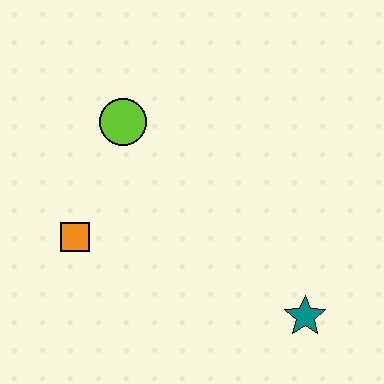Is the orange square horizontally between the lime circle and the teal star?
No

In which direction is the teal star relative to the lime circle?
The teal star is below the lime circle.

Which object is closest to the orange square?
The lime circle is closest to the orange square.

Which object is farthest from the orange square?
The teal star is farthest from the orange square.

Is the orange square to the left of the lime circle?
Yes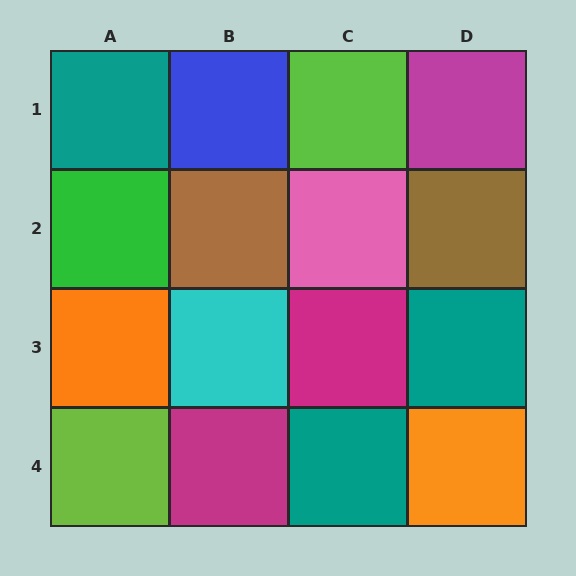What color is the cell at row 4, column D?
Orange.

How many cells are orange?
2 cells are orange.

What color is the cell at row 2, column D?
Brown.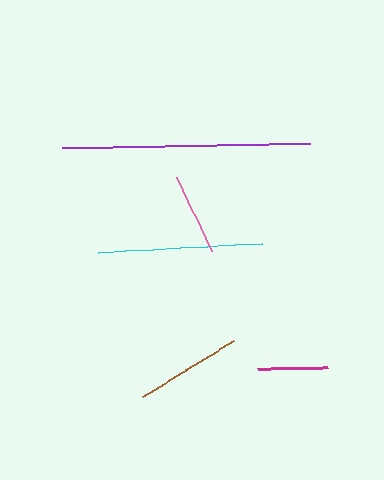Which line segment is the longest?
The purple line is the longest at approximately 248 pixels.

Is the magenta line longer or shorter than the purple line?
The purple line is longer than the magenta line.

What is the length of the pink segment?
The pink segment is approximately 82 pixels long.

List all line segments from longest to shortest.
From longest to shortest: purple, cyan, brown, pink, magenta.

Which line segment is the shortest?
The magenta line is the shortest at approximately 71 pixels.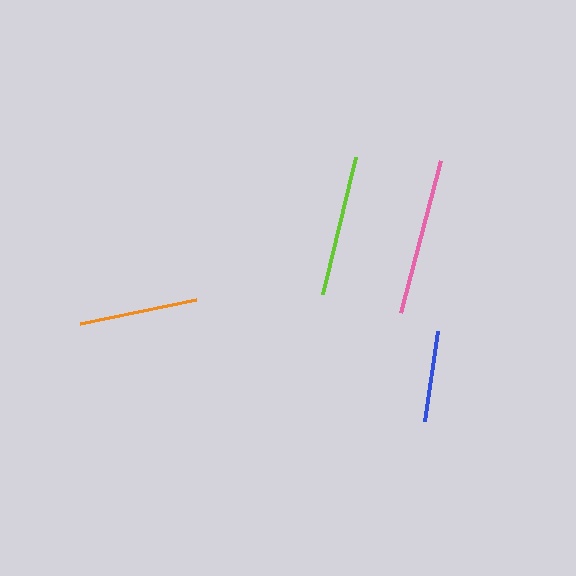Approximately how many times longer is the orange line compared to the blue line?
The orange line is approximately 1.3 times the length of the blue line.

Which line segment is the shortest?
The blue line is the shortest at approximately 92 pixels.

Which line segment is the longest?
The pink line is the longest at approximately 158 pixels.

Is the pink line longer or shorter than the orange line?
The pink line is longer than the orange line.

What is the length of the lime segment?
The lime segment is approximately 140 pixels long.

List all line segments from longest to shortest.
From longest to shortest: pink, lime, orange, blue.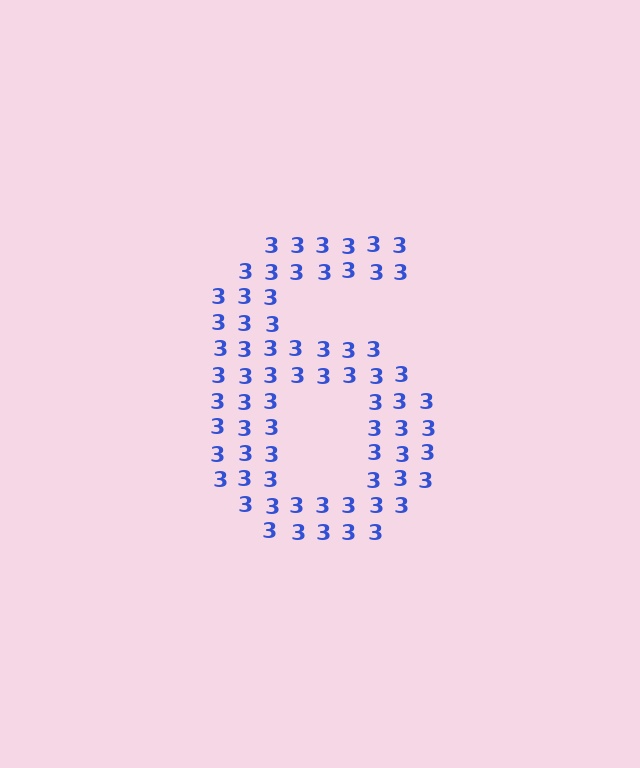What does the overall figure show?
The overall figure shows the digit 6.